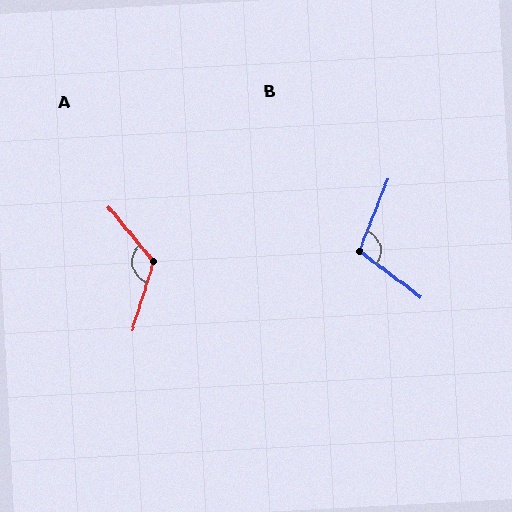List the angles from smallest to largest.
B (105°), A (124°).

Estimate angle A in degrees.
Approximately 124 degrees.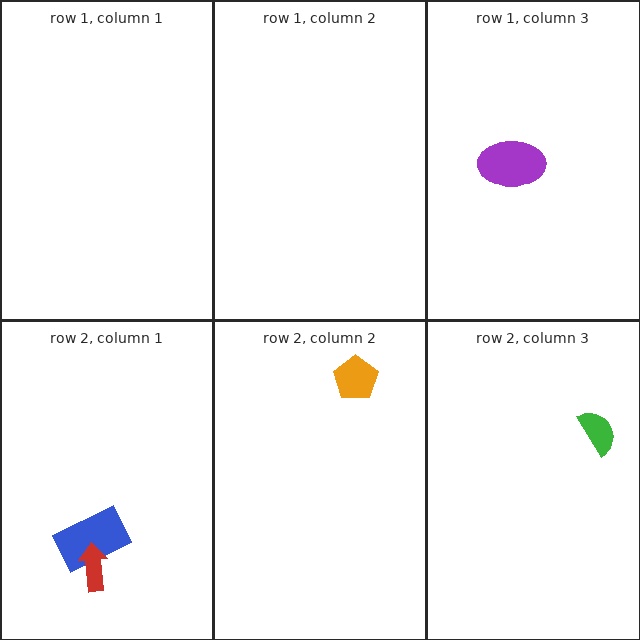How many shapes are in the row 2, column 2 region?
1.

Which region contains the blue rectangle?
The row 2, column 1 region.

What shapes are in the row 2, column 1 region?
The blue rectangle, the red arrow.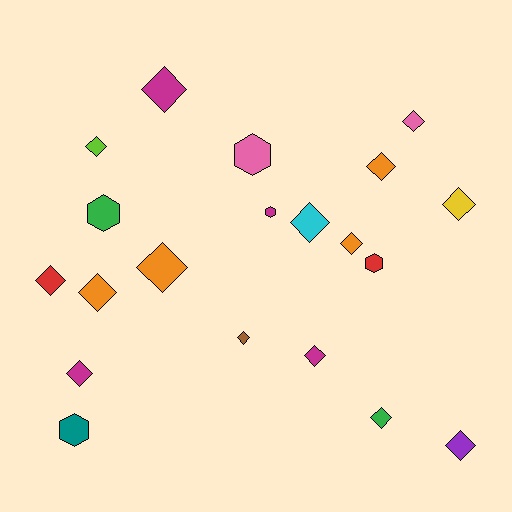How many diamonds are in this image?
There are 15 diamonds.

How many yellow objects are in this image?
There is 1 yellow object.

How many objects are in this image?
There are 20 objects.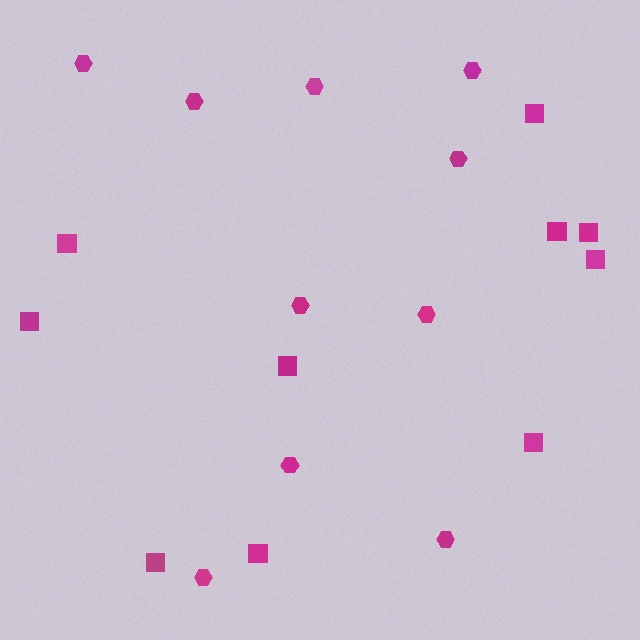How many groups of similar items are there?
There are 2 groups: one group of squares (10) and one group of hexagons (10).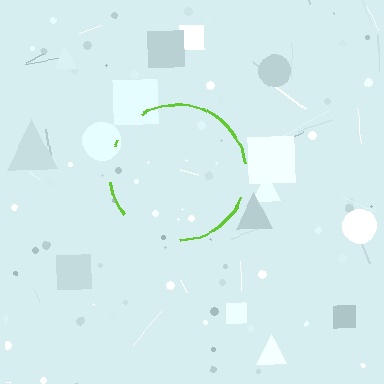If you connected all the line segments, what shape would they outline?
They would outline a circle.